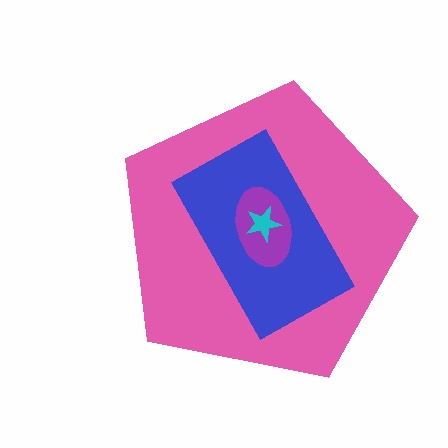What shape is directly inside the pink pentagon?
The blue rectangle.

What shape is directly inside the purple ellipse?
The cyan star.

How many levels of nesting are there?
4.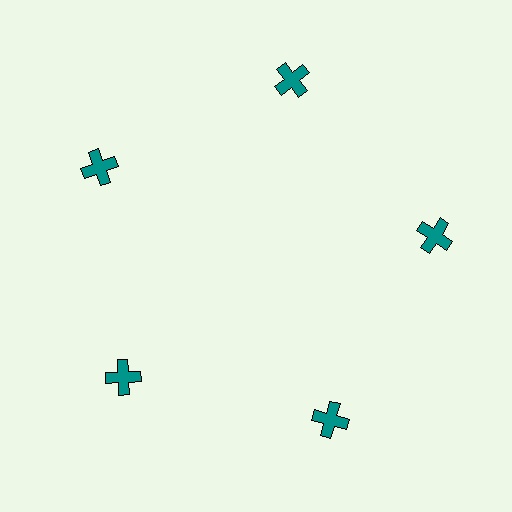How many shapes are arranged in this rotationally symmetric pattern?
There are 5 shapes, arranged in 5 groups of 1.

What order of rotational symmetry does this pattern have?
This pattern has 5-fold rotational symmetry.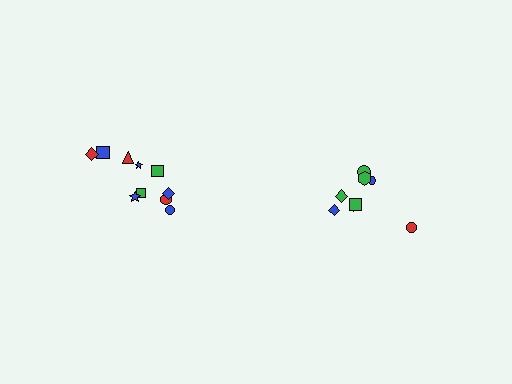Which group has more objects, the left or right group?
The left group.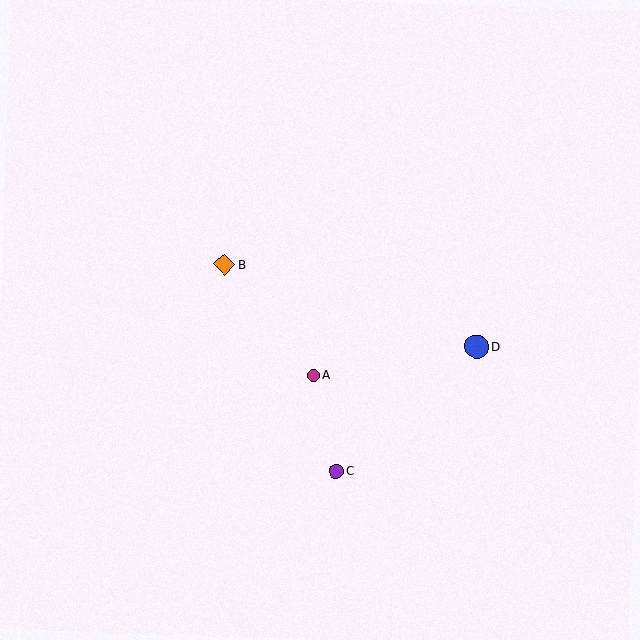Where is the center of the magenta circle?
The center of the magenta circle is at (313, 375).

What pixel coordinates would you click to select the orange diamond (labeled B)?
Click at (224, 264) to select the orange diamond B.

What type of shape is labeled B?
Shape B is an orange diamond.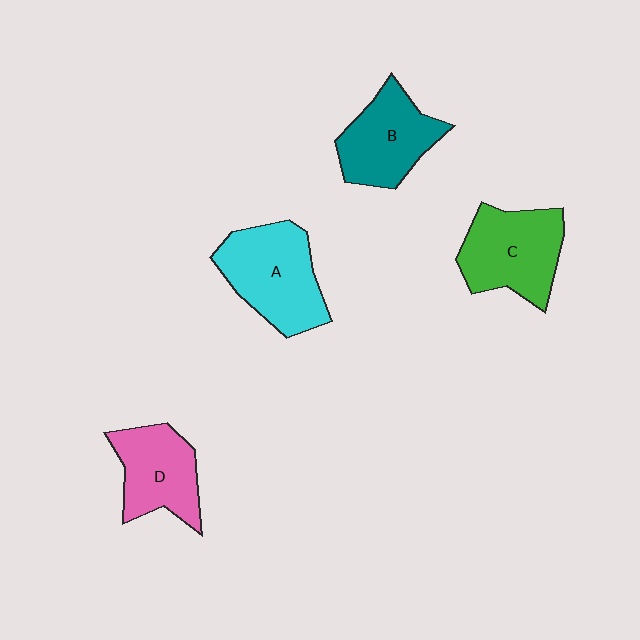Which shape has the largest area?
Shape A (cyan).